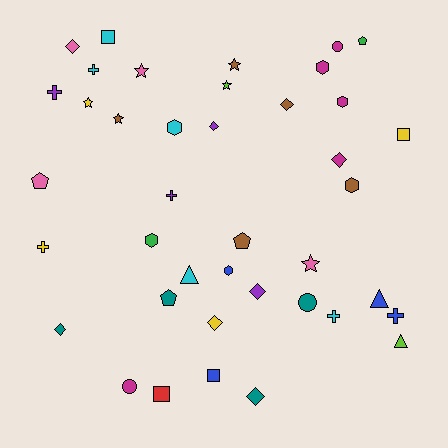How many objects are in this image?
There are 40 objects.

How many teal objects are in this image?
There are 4 teal objects.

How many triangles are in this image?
There are 3 triangles.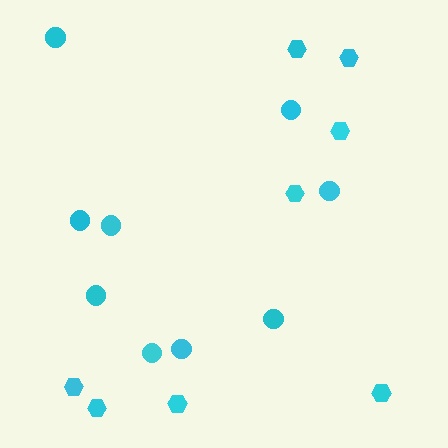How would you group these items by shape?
There are 2 groups: one group of hexagons (8) and one group of circles (9).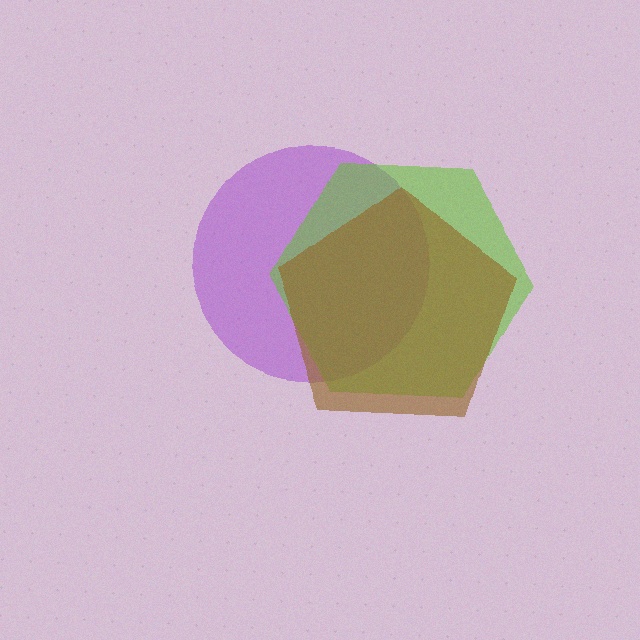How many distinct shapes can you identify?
There are 3 distinct shapes: a purple circle, a lime hexagon, a brown pentagon.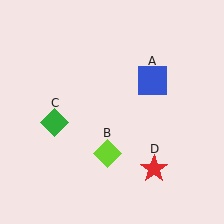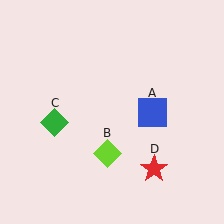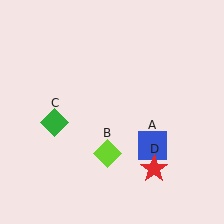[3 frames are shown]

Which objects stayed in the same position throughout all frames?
Lime diamond (object B) and green diamond (object C) and red star (object D) remained stationary.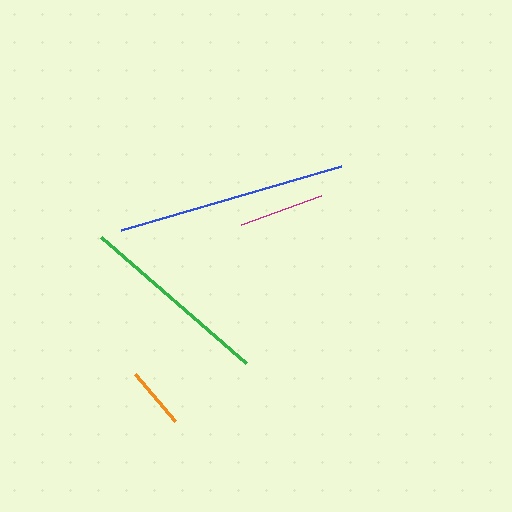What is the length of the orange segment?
The orange segment is approximately 62 pixels long.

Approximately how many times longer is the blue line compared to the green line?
The blue line is approximately 1.2 times the length of the green line.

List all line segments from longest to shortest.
From longest to shortest: blue, green, magenta, orange.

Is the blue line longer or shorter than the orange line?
The blue line is longer than the orange line.